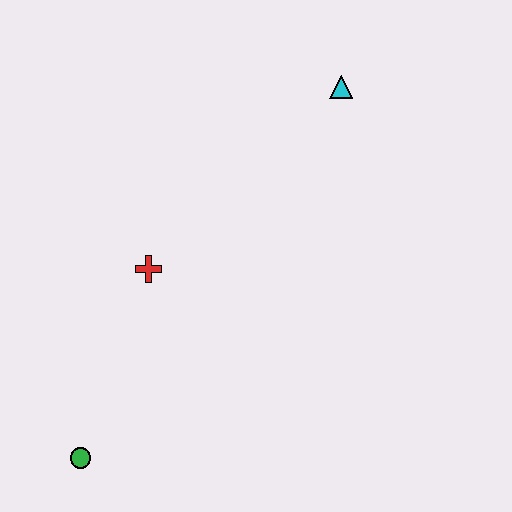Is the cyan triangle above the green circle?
Yes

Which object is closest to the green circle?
The red cross is closest to the green circle.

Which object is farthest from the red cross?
The cyan triangle is farthest from the red cross.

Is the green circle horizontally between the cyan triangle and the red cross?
No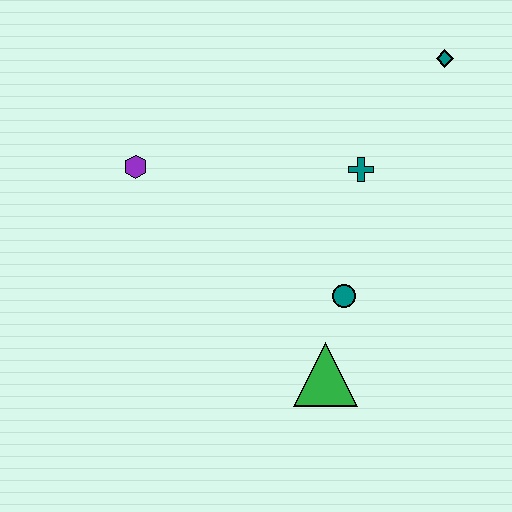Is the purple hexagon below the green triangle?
No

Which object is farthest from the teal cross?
The purple hexagon is farthest from the teal cross.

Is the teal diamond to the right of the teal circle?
Yes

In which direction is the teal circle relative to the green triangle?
The teal circle is above the green triangle.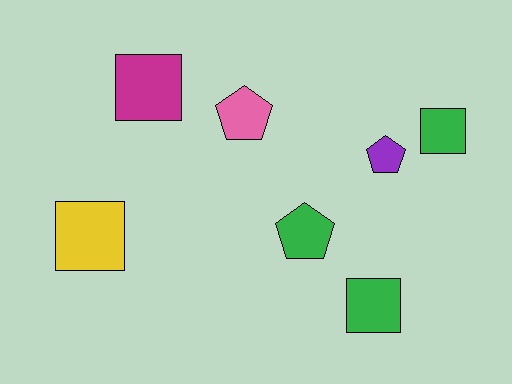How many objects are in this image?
There are 7 objects.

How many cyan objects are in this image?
There are no cyan objects.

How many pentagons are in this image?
There are 3 pentagons.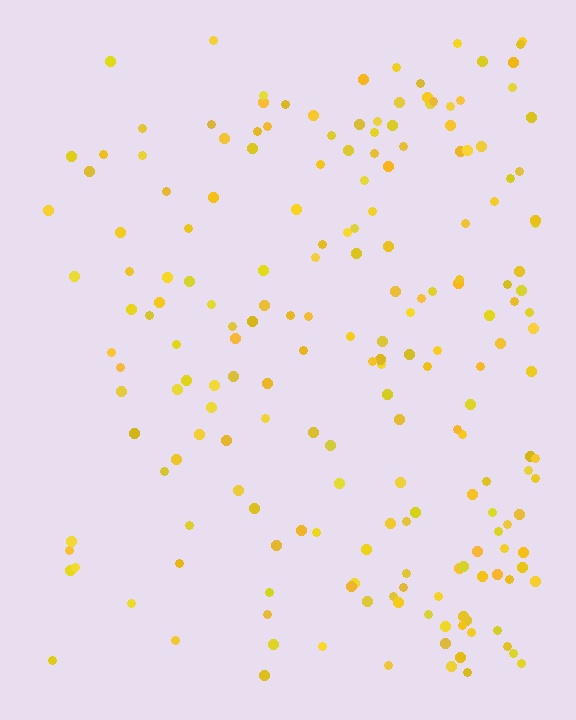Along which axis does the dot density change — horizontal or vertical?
Horizontal.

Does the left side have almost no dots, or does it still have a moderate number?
Still a moderate number, just noticeably fewer than the right.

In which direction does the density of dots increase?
From left to right, with the right side densest.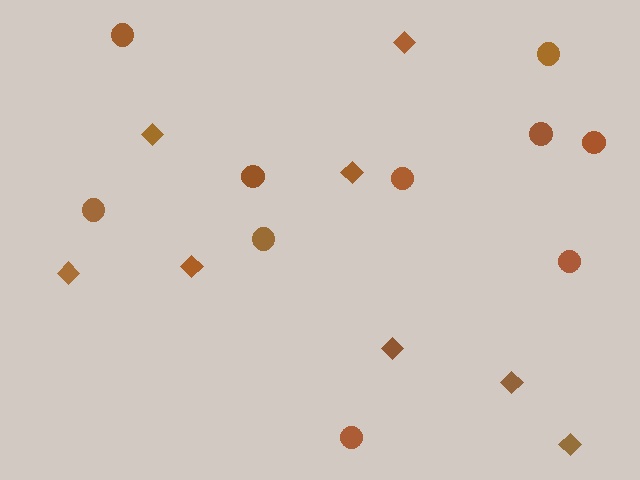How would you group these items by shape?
There are 2 groups: one group of circles (10) and one group of diamonds (8).